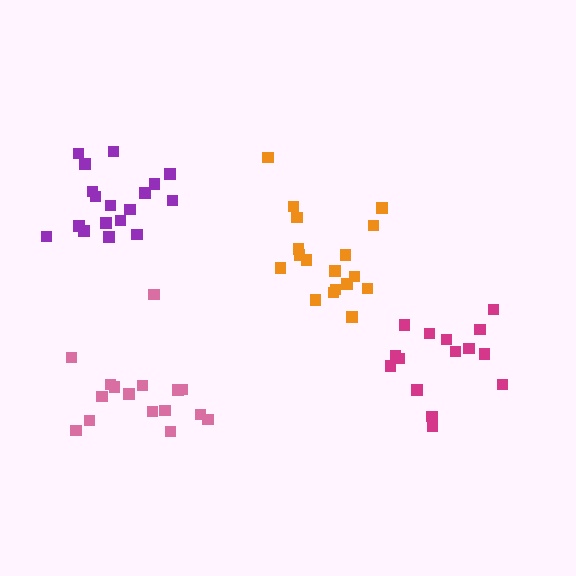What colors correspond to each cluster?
The clusters are colored: pink, orange, purple, magenta.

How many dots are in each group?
Group 1: 16 dots, Group 2: 18 dots, Group 3: 18 dots, Group 4: 15 dots (67 total).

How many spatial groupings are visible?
There are 4 spatial groupings.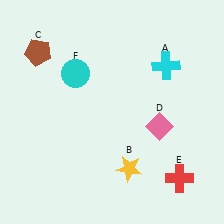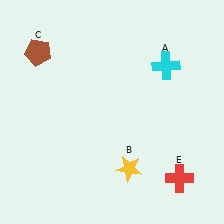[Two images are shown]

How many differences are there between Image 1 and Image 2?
There are 2 differences between the two images.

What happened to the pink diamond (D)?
The pink diamond (D) was removed in Image 2. It was in the bottom-right area of Image 1.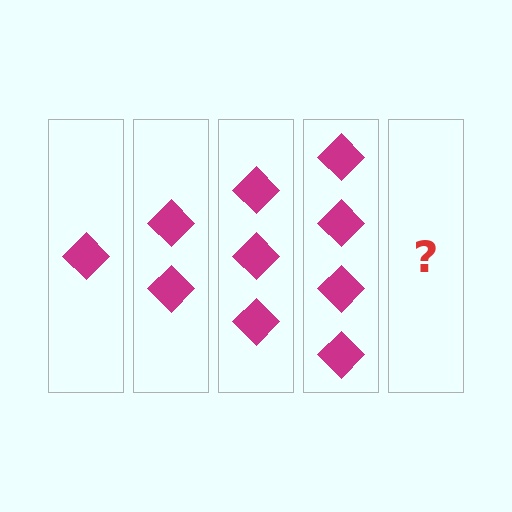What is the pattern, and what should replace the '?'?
The pattern is that each step adds one more diamond. The '?' should be 5 diamonds.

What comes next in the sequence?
The next element should be 5 diamonds.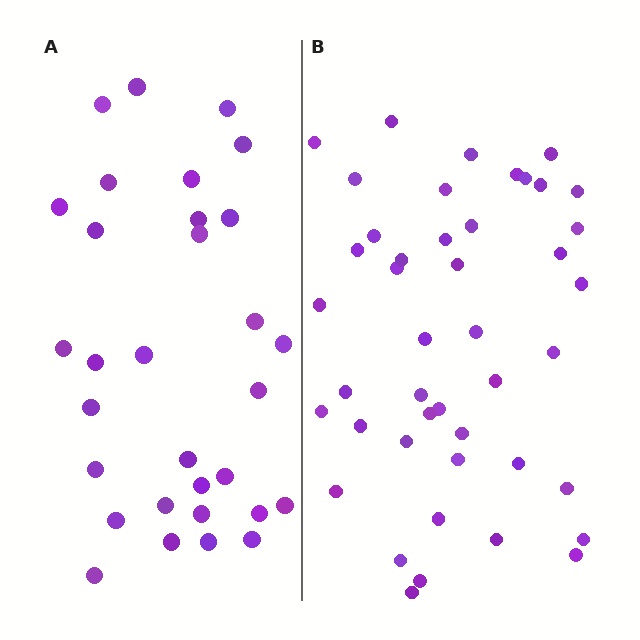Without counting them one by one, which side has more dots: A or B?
Region B (the right region) has more dots.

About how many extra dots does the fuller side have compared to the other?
Region B has approximately 15 more dots than region A.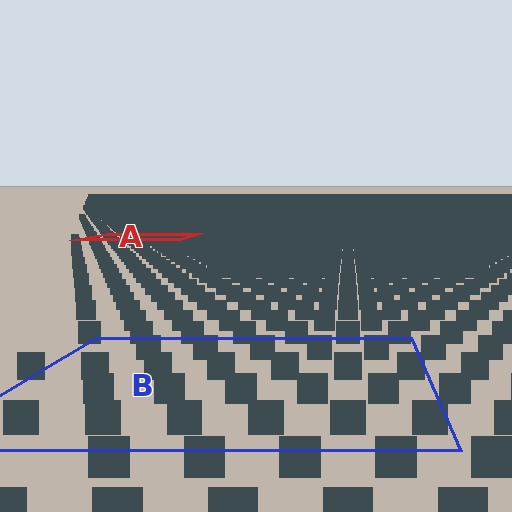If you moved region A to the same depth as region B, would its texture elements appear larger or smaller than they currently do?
They would appear larger. At a closer depth, the same texture elements are projected at a bigger on-screen size.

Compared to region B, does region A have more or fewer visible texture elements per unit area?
Region A has more texture elements per unit area — they are packed more densely because it is farther away.